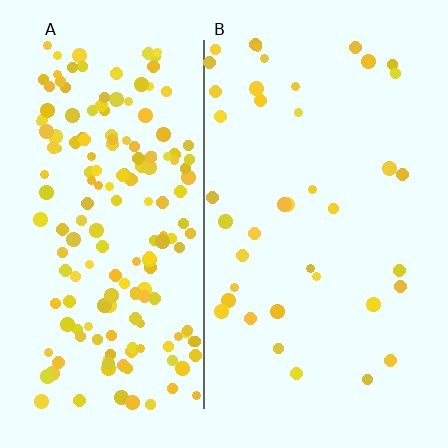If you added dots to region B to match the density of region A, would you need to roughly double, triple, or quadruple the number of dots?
Approximately quadruple.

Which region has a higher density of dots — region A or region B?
A (the left).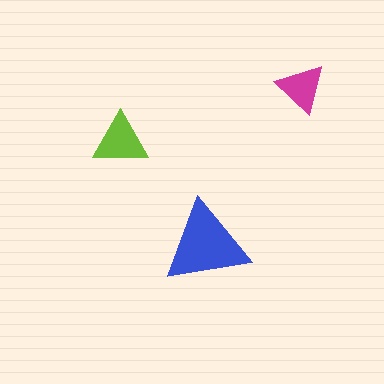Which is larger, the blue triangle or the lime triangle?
The blue one.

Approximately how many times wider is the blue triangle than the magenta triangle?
About 1.5 times wider.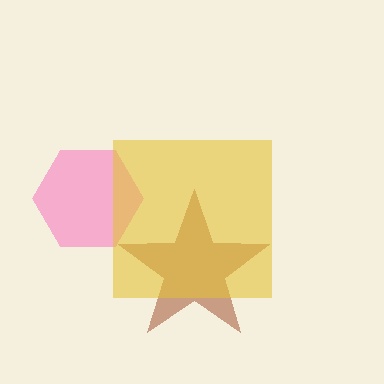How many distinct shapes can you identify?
There are 3 distinct shapes: a pink hexagon, a brown star, a yellow square.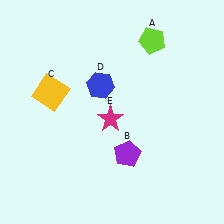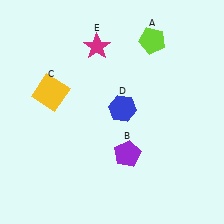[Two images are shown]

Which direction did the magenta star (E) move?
The magenta star (E) moved up.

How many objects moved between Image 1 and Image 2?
2 objects moved between the two images.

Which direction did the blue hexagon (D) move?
The blue hexagon (D) moved down.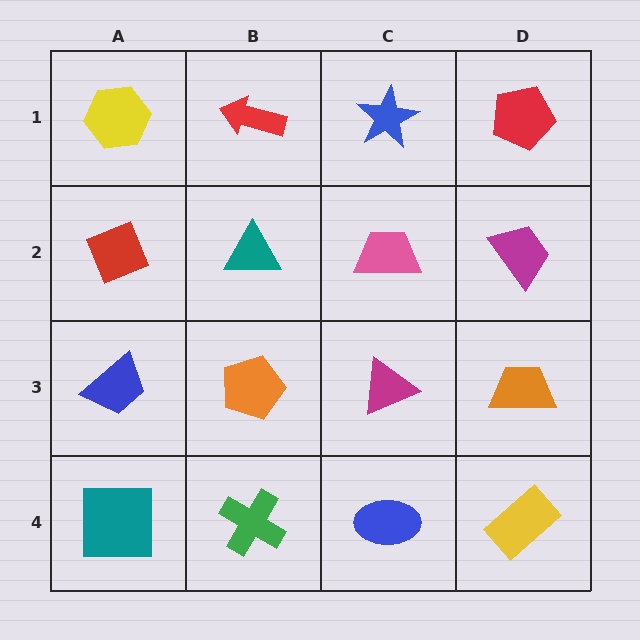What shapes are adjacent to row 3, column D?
A magenta trapezoid (row 2, column D), a yellow rectangle (row 4, column D), a magenta triangle (row 3, column C).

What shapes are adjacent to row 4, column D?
An orange trapezoid (row 3, column D), a blue ellipse (row 4, column C).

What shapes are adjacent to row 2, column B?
A red arrow (row 1, column B), an orange pentagon (row 3, column B), a red diamond (row 2, column A), a pink trapezoid (row 2, column C).